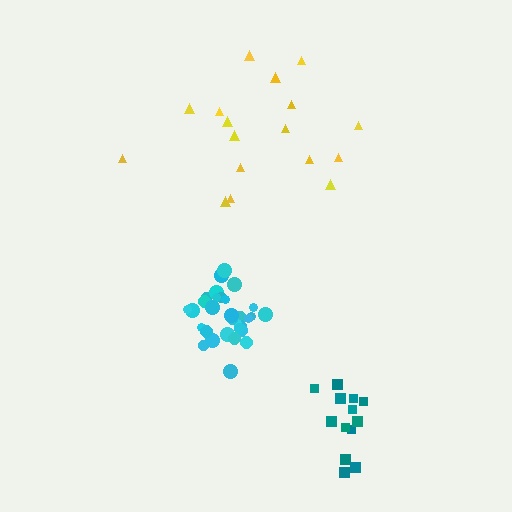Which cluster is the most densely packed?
Cyan.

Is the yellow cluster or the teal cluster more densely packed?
Teal.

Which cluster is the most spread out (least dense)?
Yellow.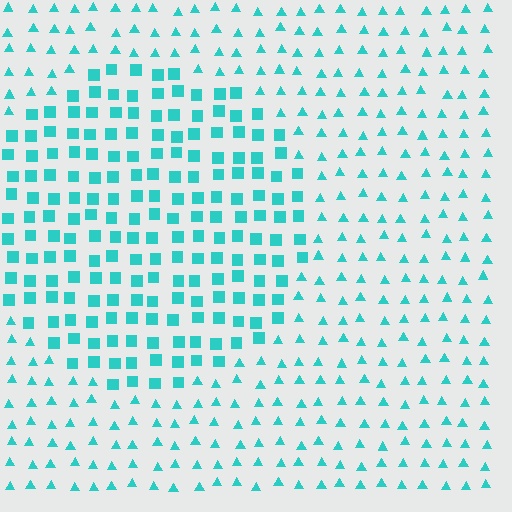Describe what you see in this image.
The image is filled with small cyan elements arranged in a uniform grid. A circle-shaped region contains squares, while the surrounding area contains triangles. The boundary is defined purely by the change in element shape.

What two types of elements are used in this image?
The image uses squares inside the circle region and triangles outside it.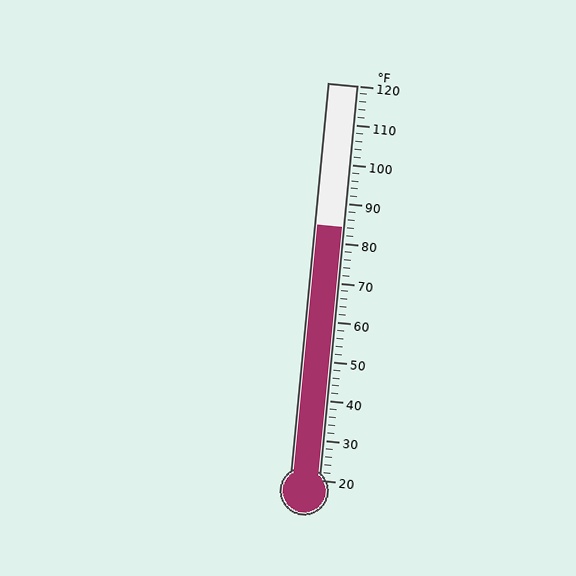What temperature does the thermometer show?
The thermometer shows approximately 84°F.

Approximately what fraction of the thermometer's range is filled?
The thermometer is filled to approximately 65% of its range.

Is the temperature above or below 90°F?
The temperature is below 90°F.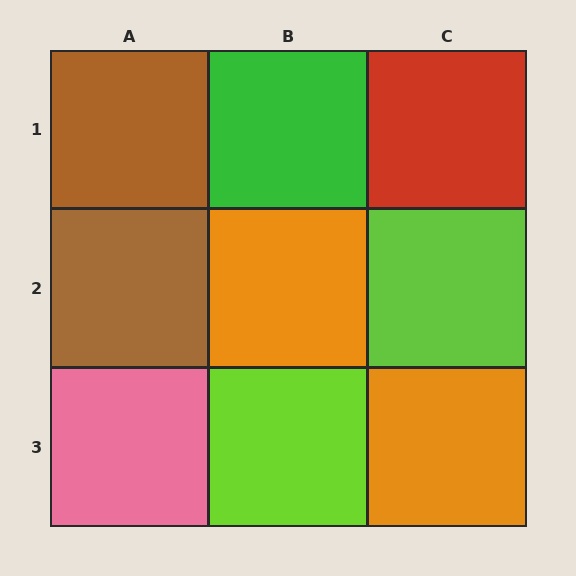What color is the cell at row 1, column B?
Green.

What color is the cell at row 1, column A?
Brown.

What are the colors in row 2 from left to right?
Brown, orange, lime.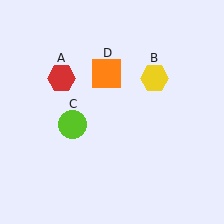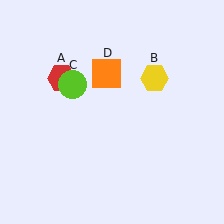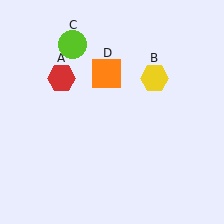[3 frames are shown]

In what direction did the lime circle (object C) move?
The lime circle (object C) moved up.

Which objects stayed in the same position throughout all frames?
Red hexagon (object A) and yellow hexagon (object B) and orange square (object D) remained stationary.